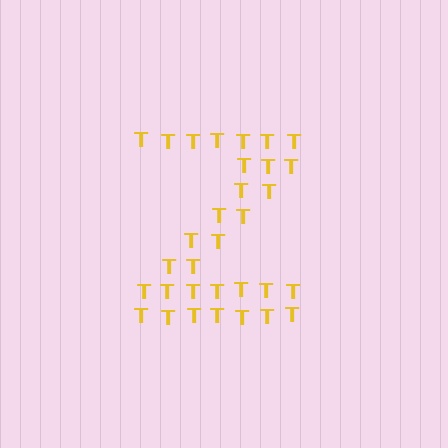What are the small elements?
The small elements are letter T's.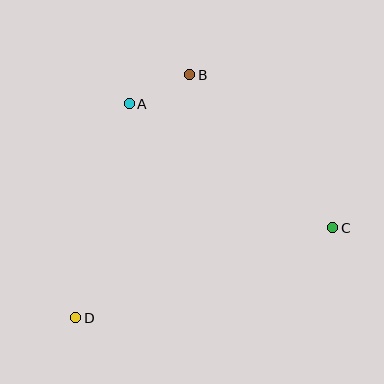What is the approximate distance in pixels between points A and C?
The distance between A and C is approximately 238 pixels.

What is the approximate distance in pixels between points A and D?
The distance between A and D is approximately 221 pixels.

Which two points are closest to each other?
Points A and B are closest to each other.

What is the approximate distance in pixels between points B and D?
The distance between B and D is approximately 269 pixels.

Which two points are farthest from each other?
Points C and D are farthest from each other.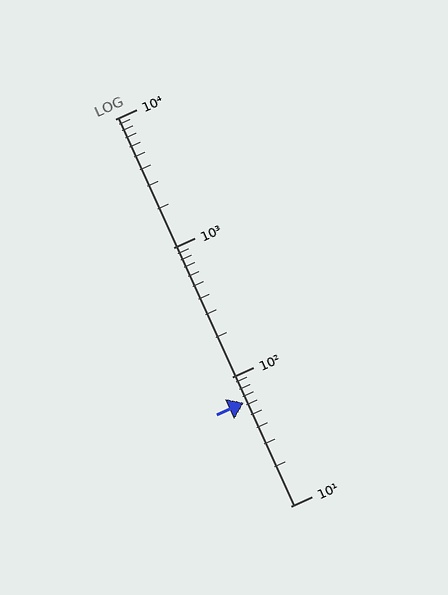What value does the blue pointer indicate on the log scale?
The pointer indicates approximately 63.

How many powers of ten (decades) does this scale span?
The scale spans 3 decades, from 10 to 10000.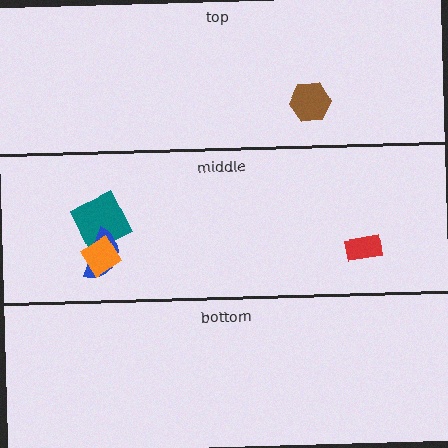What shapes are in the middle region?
The red rectangle, the teal square, the blue semicircle, the orange diamond.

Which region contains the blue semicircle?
The middle region.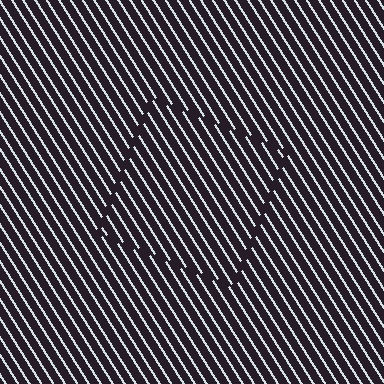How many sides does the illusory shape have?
4 sides — the line-ends trace a square.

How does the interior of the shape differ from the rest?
The interior of the shape contains the same grating, shifted by half a period — the contour is defined by the phase discontinuity where line-ends from the inner and outer gratings abut.